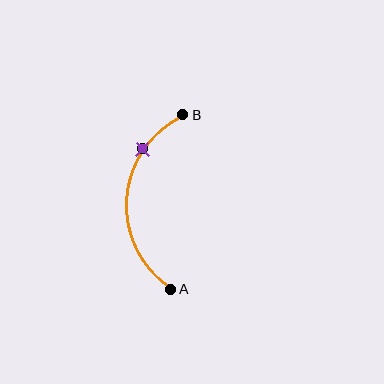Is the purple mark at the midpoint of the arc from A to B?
No. The purple mark lies on the arc but is closer to endpoint B. The arc midpoint would be at the point on the curve equidistant along the arc from both A and B.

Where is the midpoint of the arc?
The arc midpoint is the point on the curve farthest from the straight line joining A and B. It sits to the left of that line.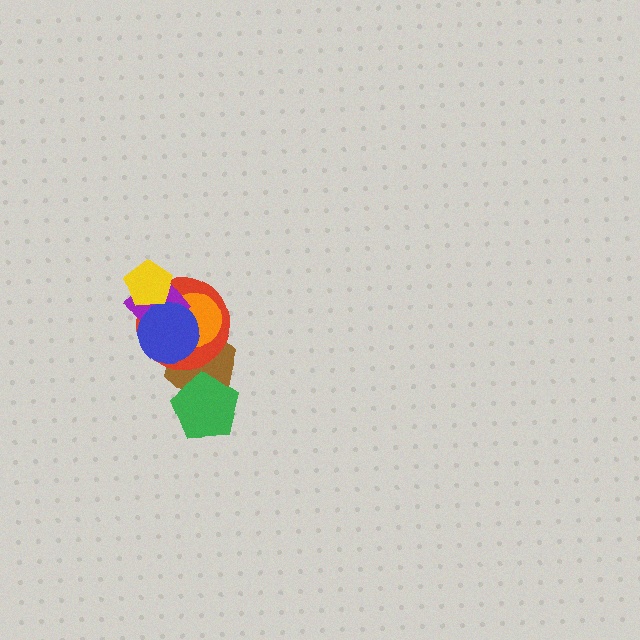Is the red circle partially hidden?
Yes, it is partially covered by another shape.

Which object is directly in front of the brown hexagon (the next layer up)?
The red circle is directly in front of the brown hexagon.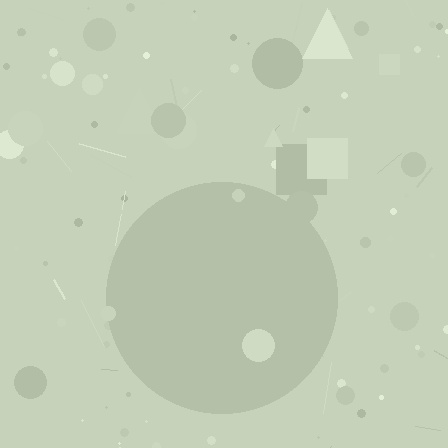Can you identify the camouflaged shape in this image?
The camouflaged shape is a circle.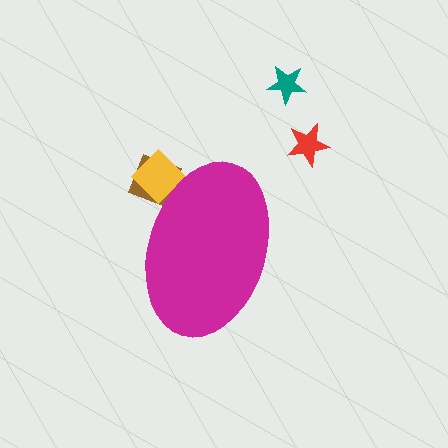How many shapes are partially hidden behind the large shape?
2 shapes are partially hidden.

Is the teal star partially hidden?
No, the teal star is fully visible.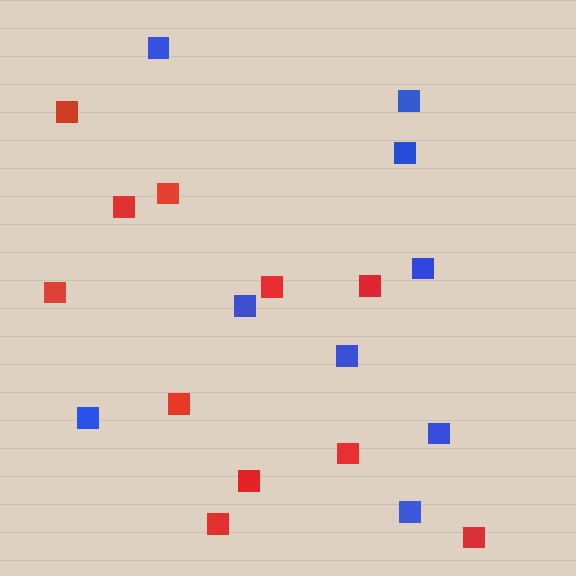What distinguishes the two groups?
There are 2 groups: one group of blue squares (9) and one group of red squares (11).